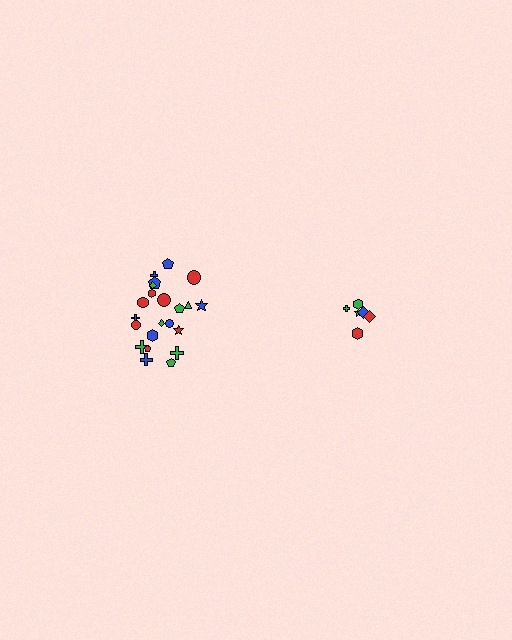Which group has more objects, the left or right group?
The left group.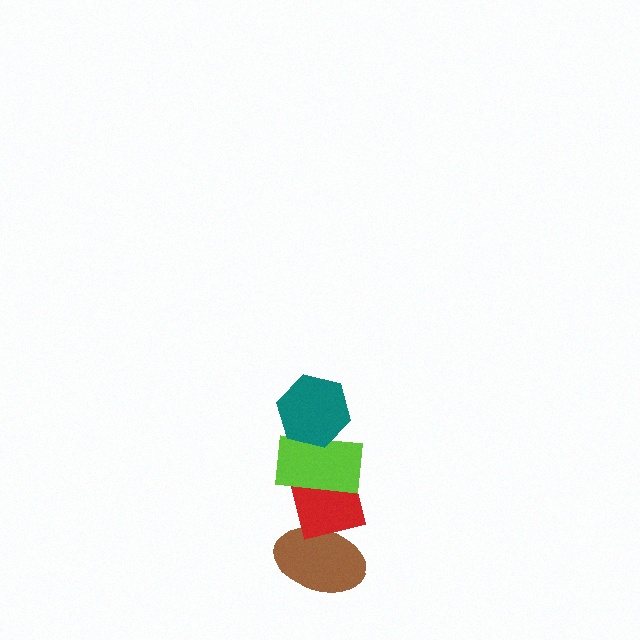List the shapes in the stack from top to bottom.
From top to bottom: the teal hexagon, the lime rectangle, the red square, the brown ellipse.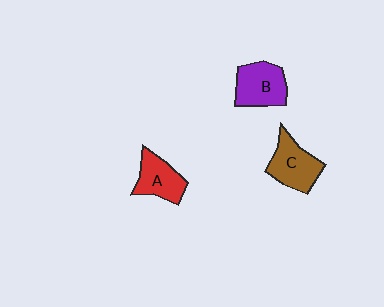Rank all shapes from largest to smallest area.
From largest to smallest: C (brown), B (purple), A (red).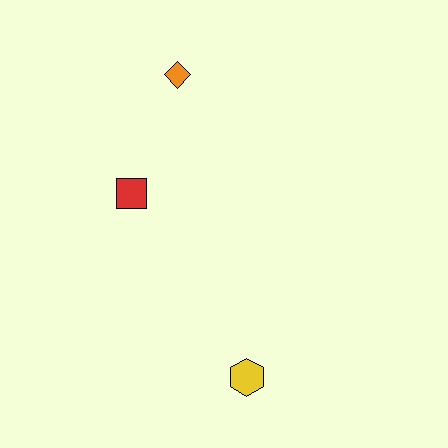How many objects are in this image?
There are 3 objects.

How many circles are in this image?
There are no circles.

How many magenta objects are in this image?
There are no magenta objects.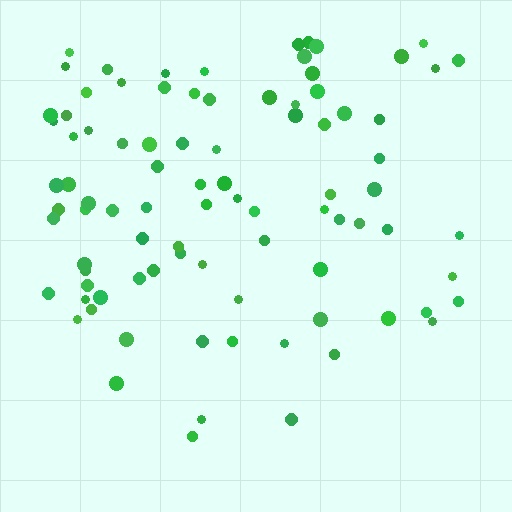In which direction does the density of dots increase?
From bottom to top, with the top side densest.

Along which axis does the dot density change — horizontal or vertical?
Vertical.